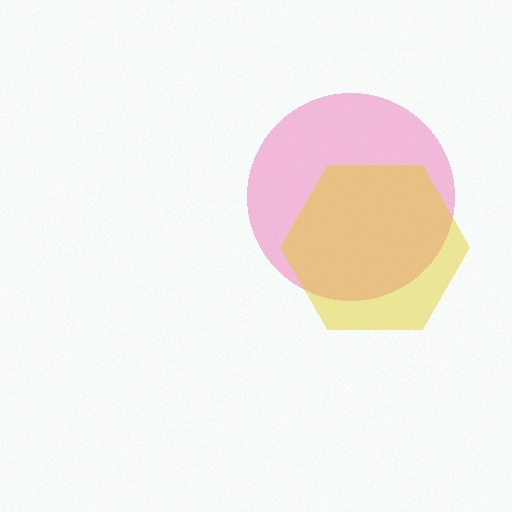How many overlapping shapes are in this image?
There are 2 overlapping shapes in the image.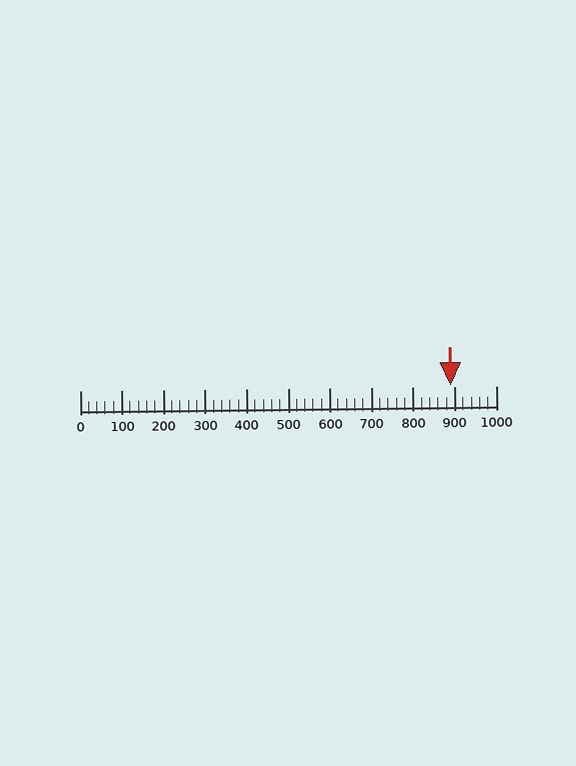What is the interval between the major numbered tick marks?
The major tick marks are spaced 100 units apart.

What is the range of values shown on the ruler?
The ruler shows values from 0 to 1000.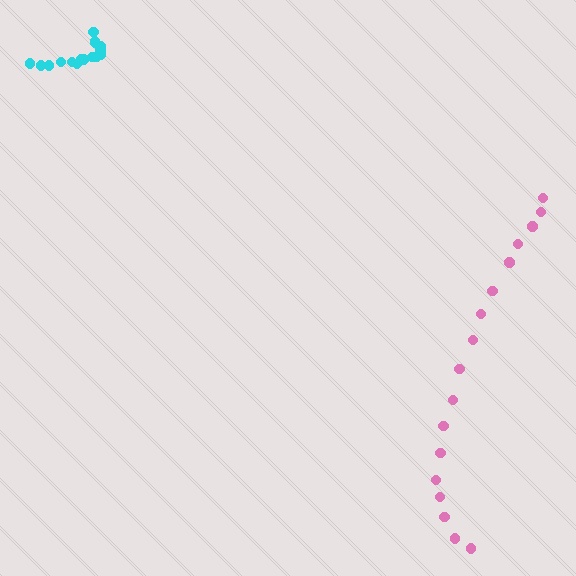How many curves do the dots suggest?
There are 2 distinct paths.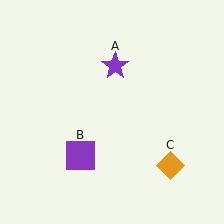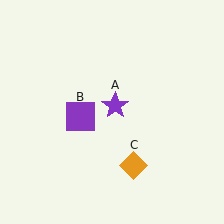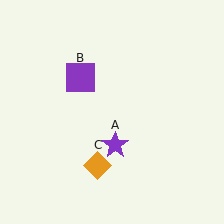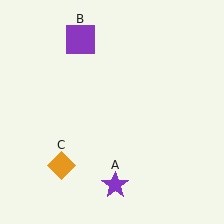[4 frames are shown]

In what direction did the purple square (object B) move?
The purple square (object B) moved up.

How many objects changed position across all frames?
3 objects changed position: purple star (object A), purple square (object B), orange diamond (object C).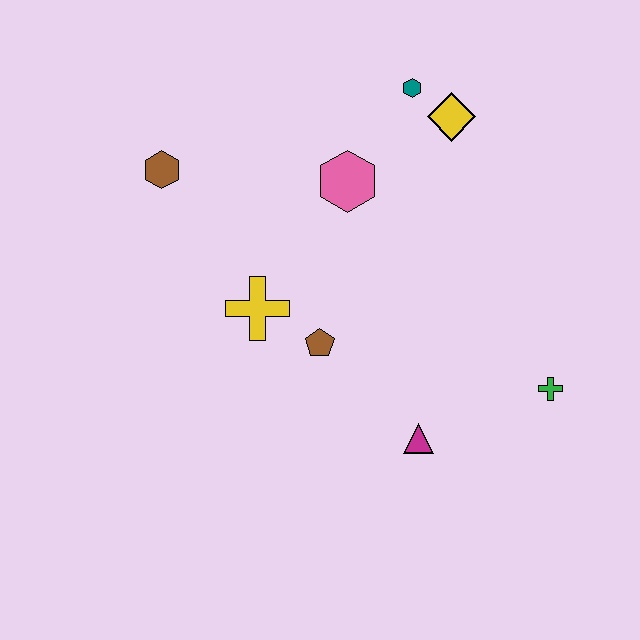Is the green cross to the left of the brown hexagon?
No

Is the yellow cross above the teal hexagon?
No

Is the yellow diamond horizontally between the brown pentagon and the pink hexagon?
No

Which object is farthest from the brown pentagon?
The teal hexagon is farthest from the brown pentagon.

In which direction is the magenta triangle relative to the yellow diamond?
The magenta triangle is below the yellow diamond.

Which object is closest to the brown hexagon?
The yellow cross is closest to the brown hexagon.